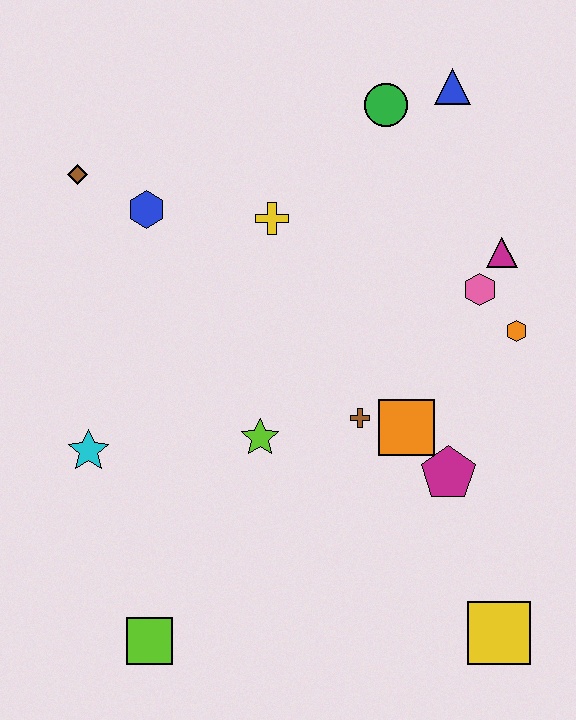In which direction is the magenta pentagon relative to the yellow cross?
The magenta pentagon is below the yellow cross.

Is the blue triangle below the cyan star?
No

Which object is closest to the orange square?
The brown cross is closest to the orange square.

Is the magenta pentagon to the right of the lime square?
Yes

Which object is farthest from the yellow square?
The brown diamond is farthest from the yellow square.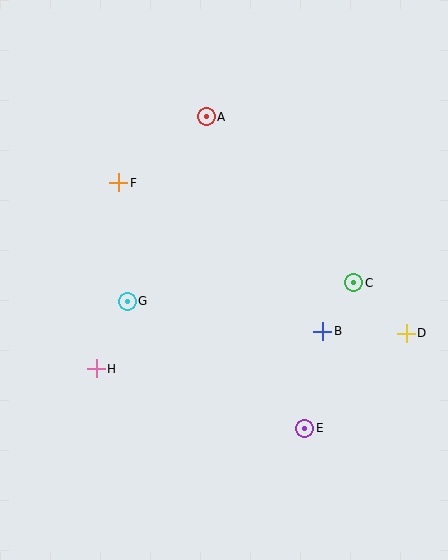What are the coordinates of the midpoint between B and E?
The midpoint between B and E is at (314, 380).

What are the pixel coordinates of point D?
Point D is at (406, 333).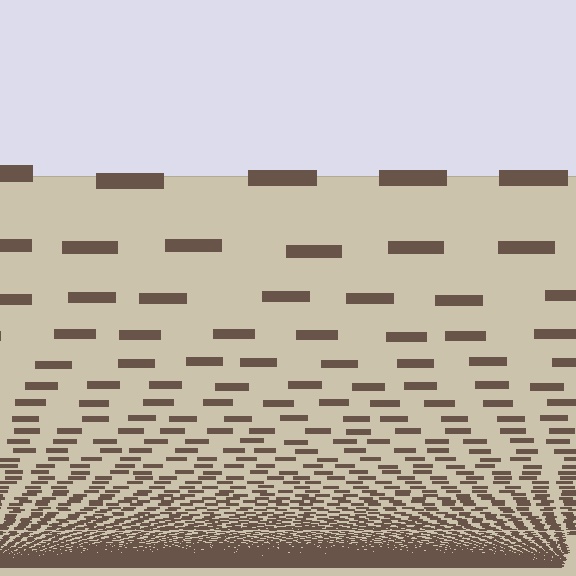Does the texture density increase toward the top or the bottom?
Density increases toward the bottom.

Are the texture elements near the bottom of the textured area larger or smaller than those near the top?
Smaller. The gradient is inverted — elements near the bottom are smaller and denser.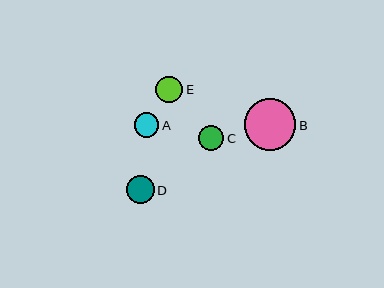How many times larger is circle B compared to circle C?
Circle B is approximately 2.1 times the size of circle C.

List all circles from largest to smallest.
From largest to smallest: B, D, E, C, A.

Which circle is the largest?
Circle B is the largest with a size of approximately 52 pixels.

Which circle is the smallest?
Circle A is the smallest with a size of approximately 24 pixels.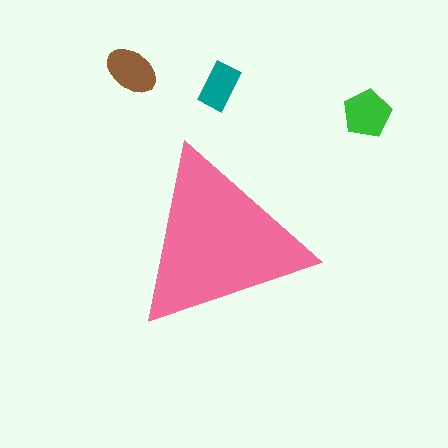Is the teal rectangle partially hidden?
No, the teal rectangle is fully visible.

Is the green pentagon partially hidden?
No, the green pentagon is fully visible.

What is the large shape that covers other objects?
A pink triangle.